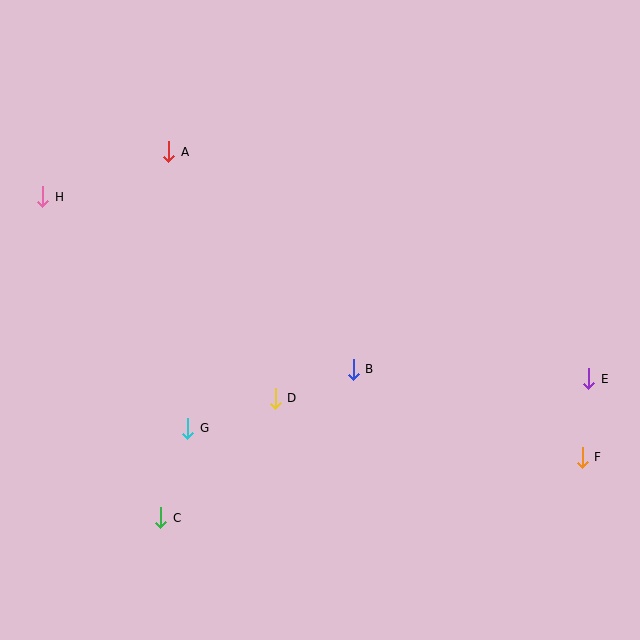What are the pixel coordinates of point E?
Point E is at (589, 379).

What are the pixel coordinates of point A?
Point A is at (169, 152).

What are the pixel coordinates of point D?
Point D is at (275, 398).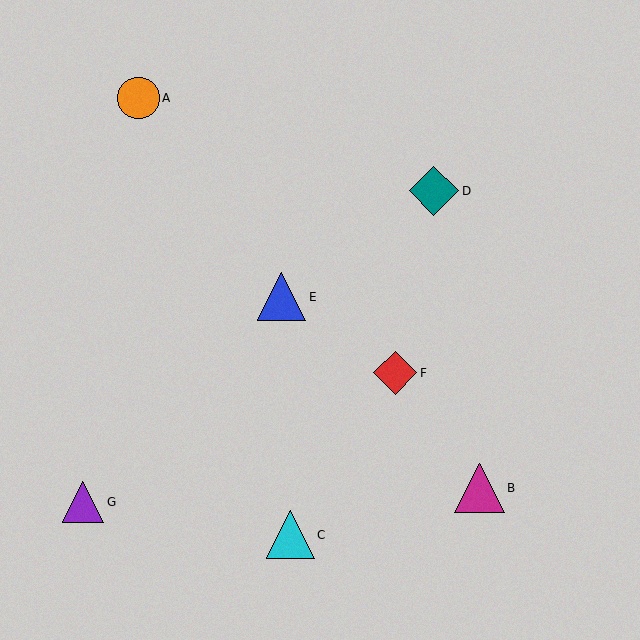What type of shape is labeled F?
Shape F is a red diamond.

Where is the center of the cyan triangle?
The center of the cyan triangle is at (291, 535).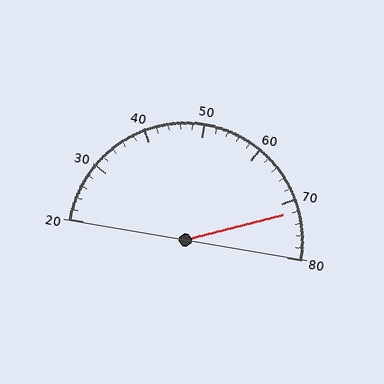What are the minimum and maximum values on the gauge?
The gauge ranges from 20 to 80.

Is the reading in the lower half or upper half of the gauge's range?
The reading is in the upper half of the range (20 to 80).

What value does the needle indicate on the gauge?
The needle indicates approximately 72.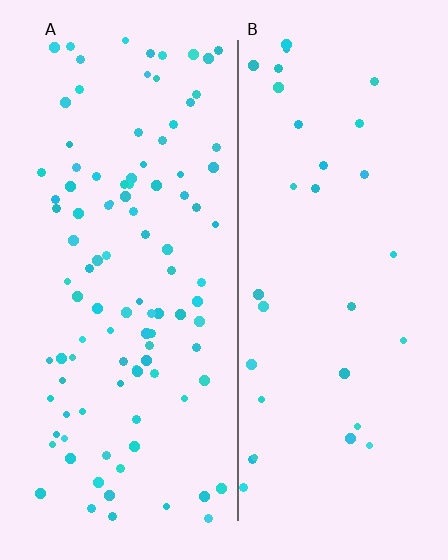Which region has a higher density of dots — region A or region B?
A (the left).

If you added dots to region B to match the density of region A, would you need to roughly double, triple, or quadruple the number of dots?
Approximately triple.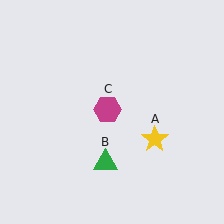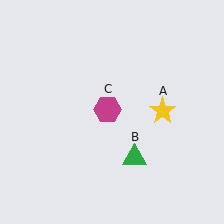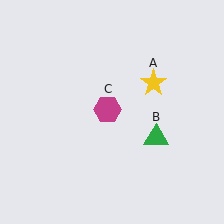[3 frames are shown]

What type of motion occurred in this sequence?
The yellow star (object A), green triangle (object B) rotated counterclockwise around the center of the scene.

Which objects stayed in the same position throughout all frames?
Magenta hexagon (object C) remained stationary.